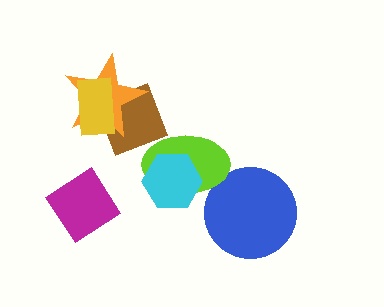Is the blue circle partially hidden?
Yes, it is partially covered by another shape.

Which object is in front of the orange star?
The yellow rectangle is in front of the orange star.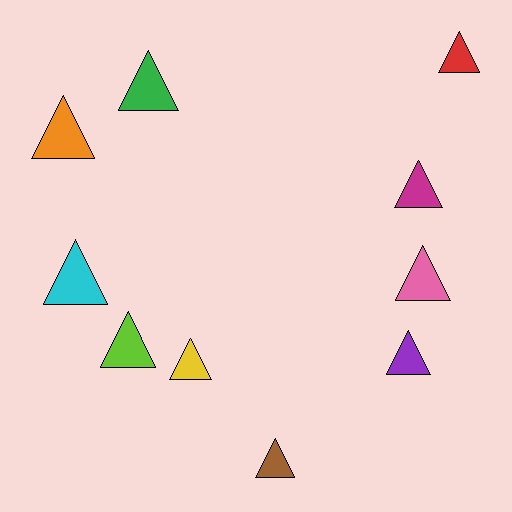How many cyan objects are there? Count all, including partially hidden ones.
There is 1 cyan object.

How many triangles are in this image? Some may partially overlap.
There are 10 triangles.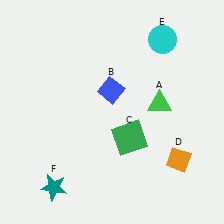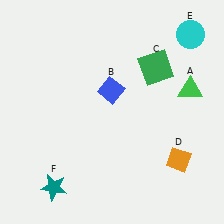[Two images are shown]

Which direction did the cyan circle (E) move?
The cyan circle (E) moved right.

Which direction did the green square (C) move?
The green square (C) moved up.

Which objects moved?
The objects that moved are: the green triangle (A), the green square (C), the cyan circle (E).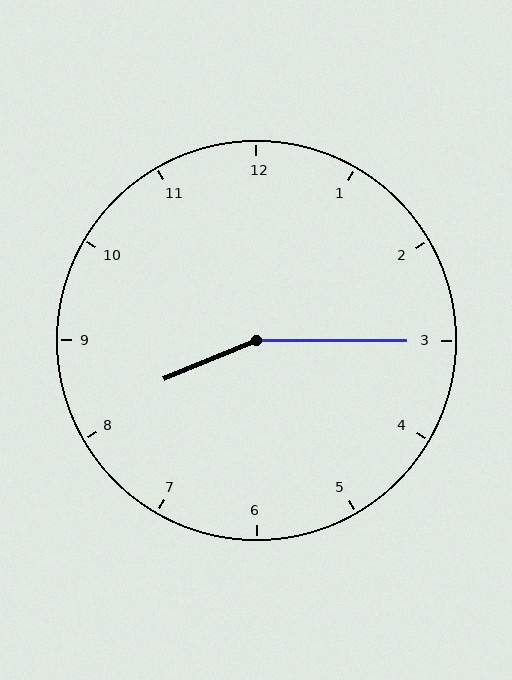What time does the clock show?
8:15.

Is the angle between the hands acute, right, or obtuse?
It is obtuse.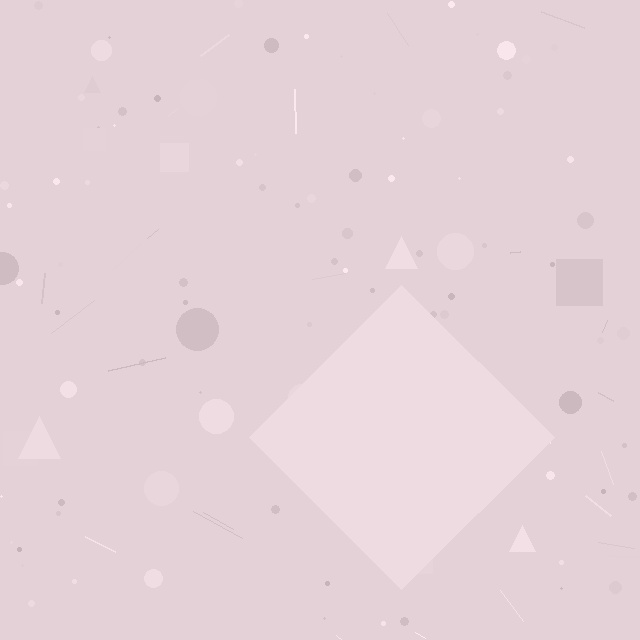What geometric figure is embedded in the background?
A diamond is embedded in the background.